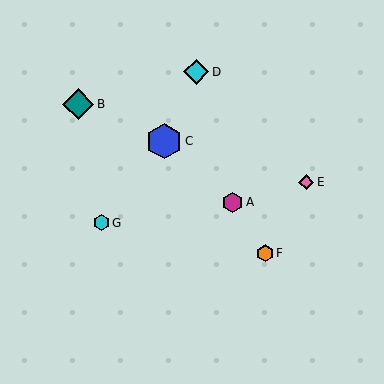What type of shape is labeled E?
Shape E is a pink diamond.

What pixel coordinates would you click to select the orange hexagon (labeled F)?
Click at (265, 253) to select the orange hexagon F.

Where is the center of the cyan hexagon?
The center of the cyan hexagon is at (101, 223).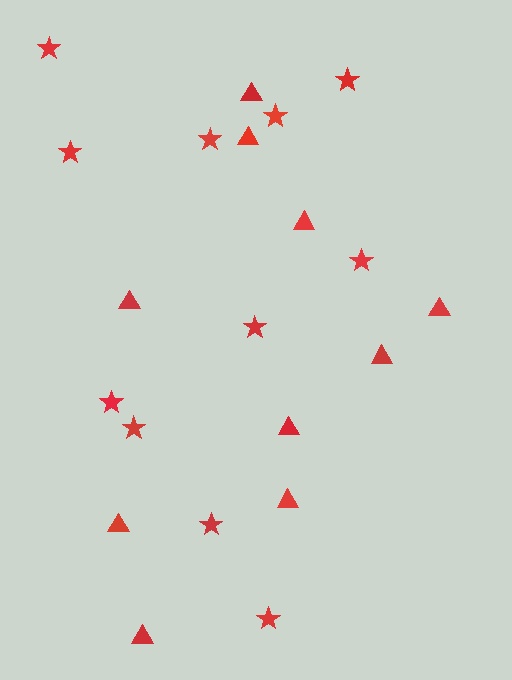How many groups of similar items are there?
There are 2 groups: one group of stars (11) and one group of triangles (10).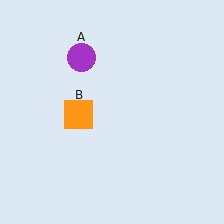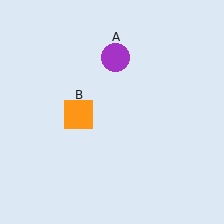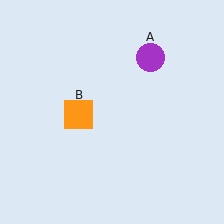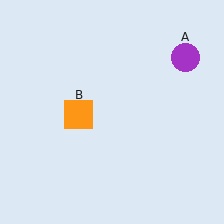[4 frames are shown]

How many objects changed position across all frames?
1 object changed position: purple circle (object A).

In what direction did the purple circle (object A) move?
The purple circle (object A) moved right.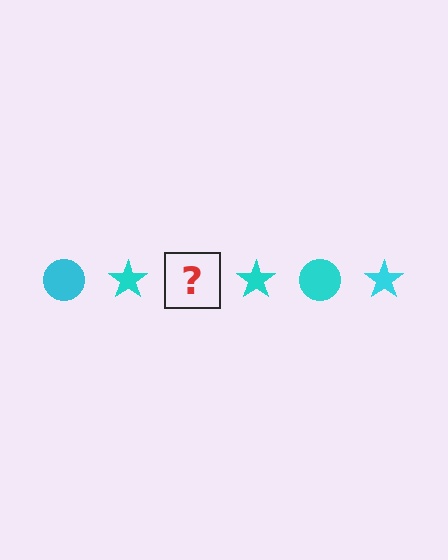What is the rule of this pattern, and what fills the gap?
The rule is that the pattern cycles through circle, star shapes in cyan. The gap should be filled with a cyan circle.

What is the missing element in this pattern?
The missing element is a cyan circle.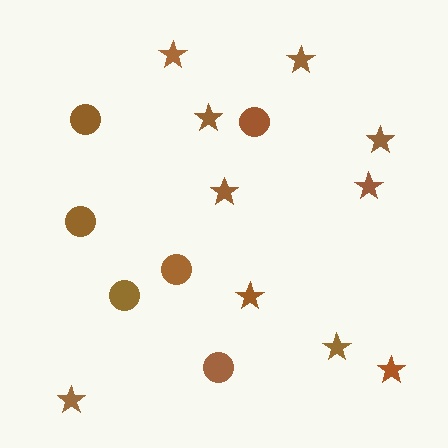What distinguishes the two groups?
There are 2 groups: one group of stars (10) and one group of circles (6).